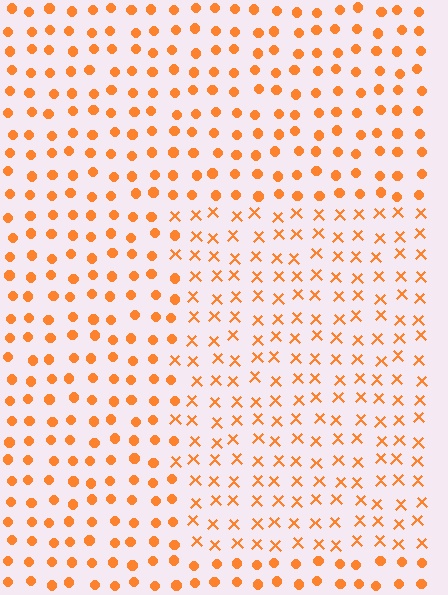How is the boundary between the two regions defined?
The boundary is defined by a change in element shape: X marks inside vs. circles outside. All elements share the same color and spacing.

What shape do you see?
I see a rectangle.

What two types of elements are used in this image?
The image uses X marks inside the rectangle region and circles outside it.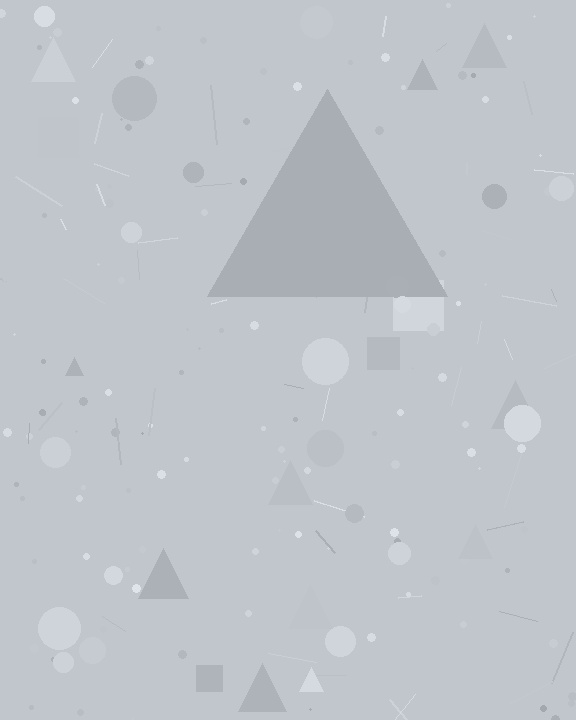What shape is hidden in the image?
A triangle is hidden in the image.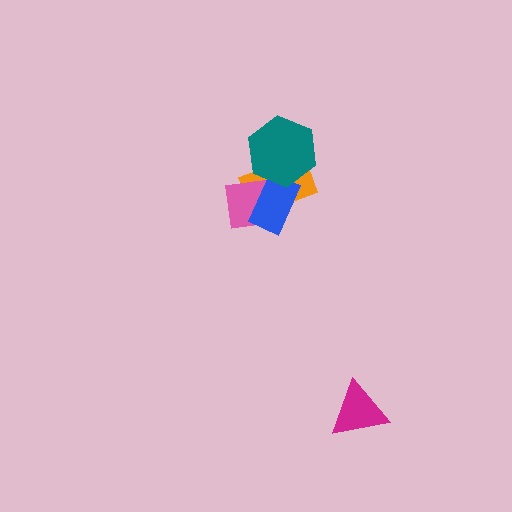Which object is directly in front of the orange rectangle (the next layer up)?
The pink square is directly in front of the orange rectangle.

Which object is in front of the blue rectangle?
The teal hexagon is in front of the blue rectangle.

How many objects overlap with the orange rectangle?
3 objects overlap with the orange rectangle.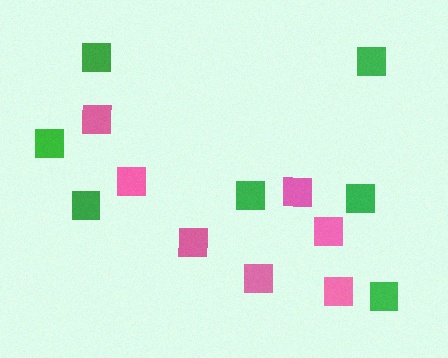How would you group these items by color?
There are 2 groups: one group of pink squares (7) and one group of green squares (7).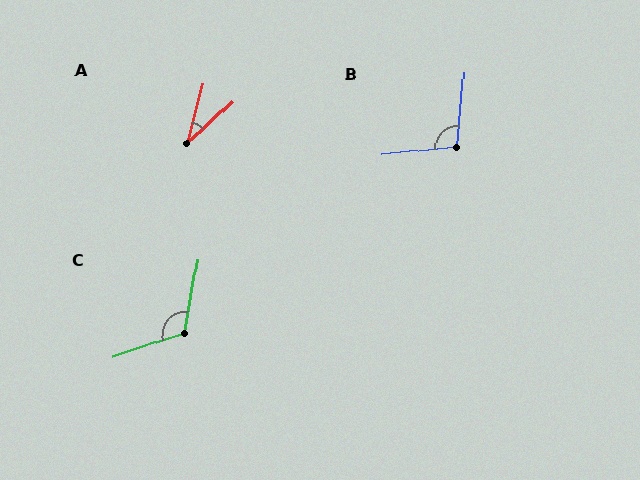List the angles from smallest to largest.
A (32°), B (102°), C (119°).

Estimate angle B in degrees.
Approximately 102 degrees.